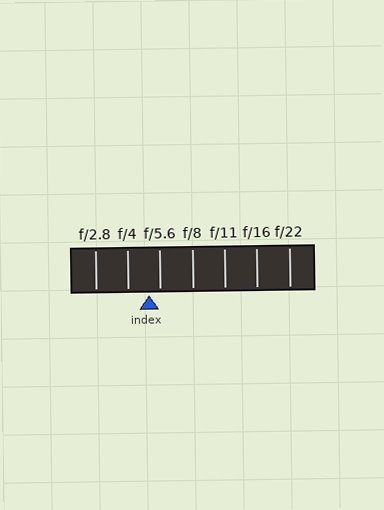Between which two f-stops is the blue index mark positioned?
The index mark is between f/4 and f/5.6.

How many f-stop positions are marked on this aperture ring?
There are 7 f-stop positions marked.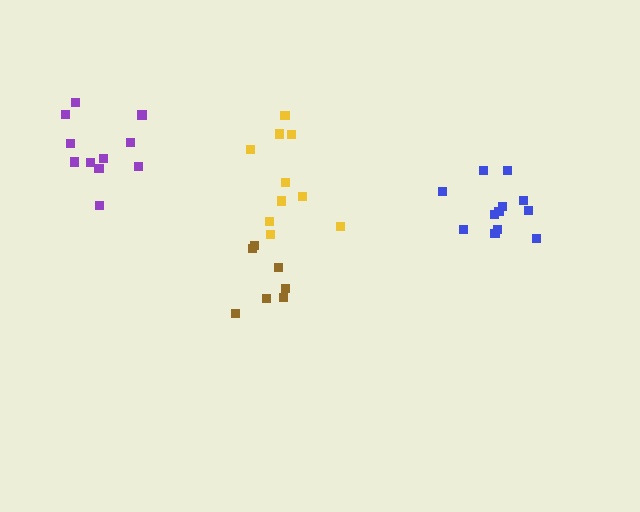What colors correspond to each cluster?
The clusters are colored: blue, brown, purple, yellow.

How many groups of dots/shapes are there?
There are 4 groups.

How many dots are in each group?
Group 1: 12 dots, Group 2: 7 dots, Group 3: 11 dots, Group 4: 10 dots (40 total).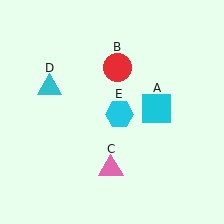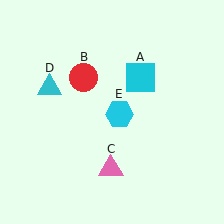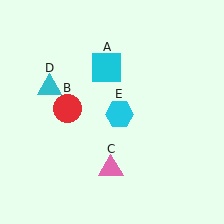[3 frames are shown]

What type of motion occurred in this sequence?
The cyan square (object A), red circle (object B) rotated counterclockwise around the center of the scene.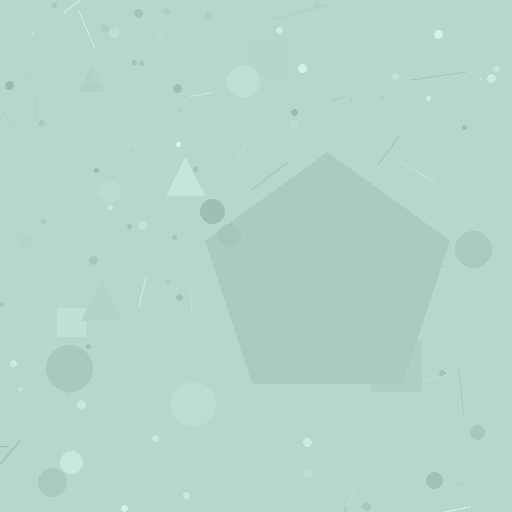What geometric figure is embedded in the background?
A pentagon is embedded in the background.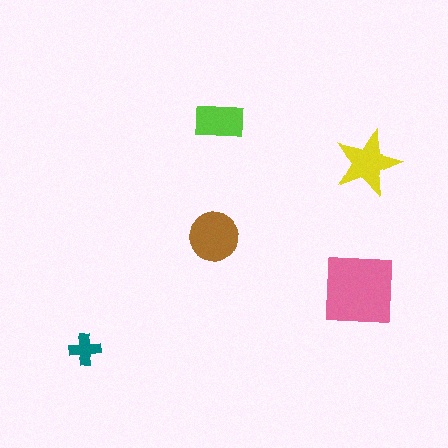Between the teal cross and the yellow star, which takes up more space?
The yellow star.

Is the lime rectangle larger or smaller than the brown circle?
Smaller.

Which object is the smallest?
The teal cross.